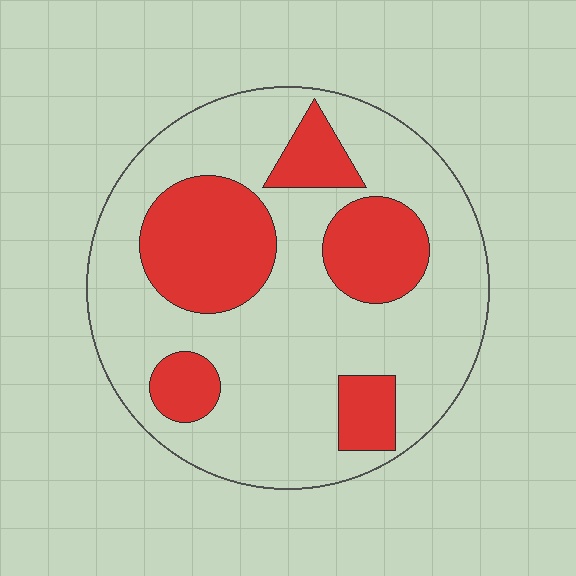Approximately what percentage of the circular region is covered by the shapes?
Approximately 30%.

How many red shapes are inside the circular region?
5.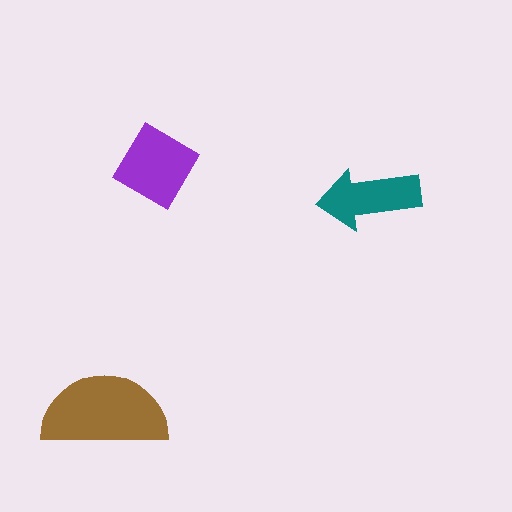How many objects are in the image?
There are 3 objects in the image.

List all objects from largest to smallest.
The brown semicircle, the purple diamond, the teal arrow.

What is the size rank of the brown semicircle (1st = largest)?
1st.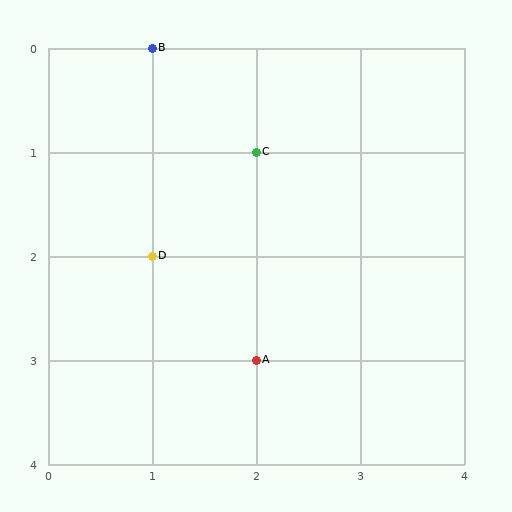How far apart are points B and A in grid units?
Points B and A are 1 column and 3 rows apart (about 3.2 grid units diagonally).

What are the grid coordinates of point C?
Point C is at grid coordinates (2, 1).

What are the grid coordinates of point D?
Point D is at grid coordinates (1, 2).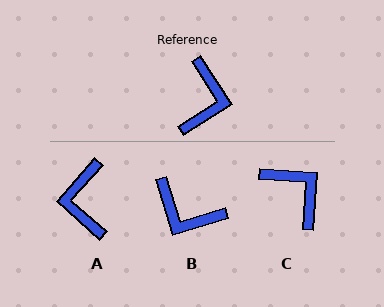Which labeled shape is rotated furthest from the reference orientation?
A, about 164 degrees away.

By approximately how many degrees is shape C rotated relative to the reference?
Approximately 53 degrees counter-clockwise.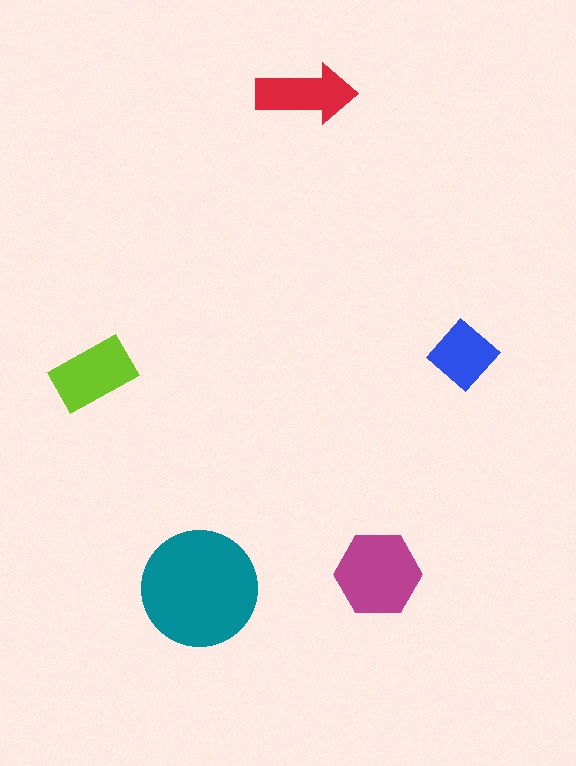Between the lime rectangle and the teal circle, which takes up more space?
The teal circle.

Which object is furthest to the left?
The lime rectangle is leftmost.